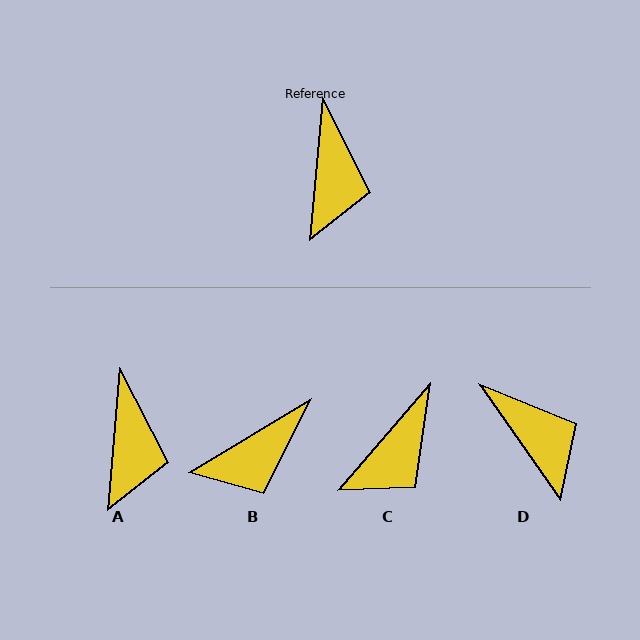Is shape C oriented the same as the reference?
No, it is off by about 36 degrees.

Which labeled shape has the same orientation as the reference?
A.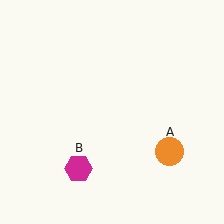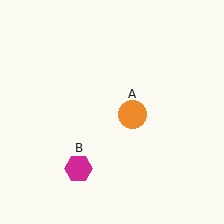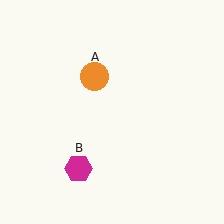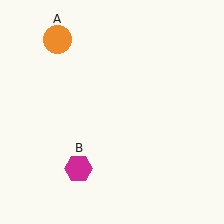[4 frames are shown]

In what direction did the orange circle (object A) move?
The orange circle (object A) moved up and to the left.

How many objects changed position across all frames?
1 object changed position: orange circle (object A).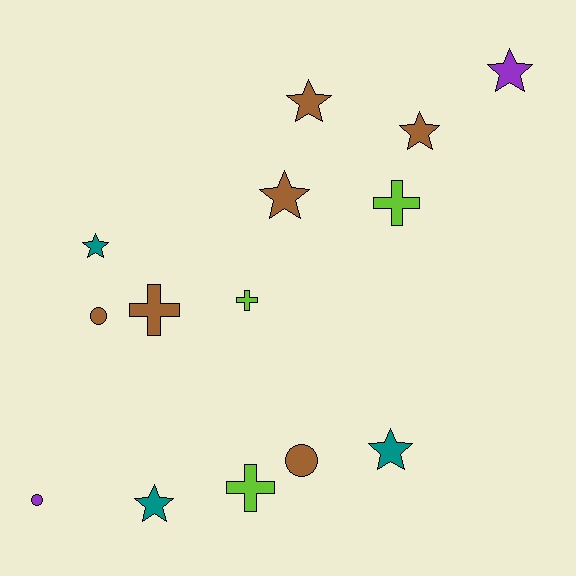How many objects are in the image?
There are 14 objects.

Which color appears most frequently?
Brown, with 6 objects.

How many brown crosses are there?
There is 1 brown cross.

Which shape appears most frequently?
Star, with 7 objects.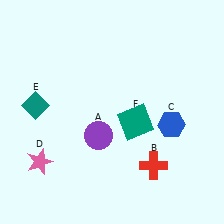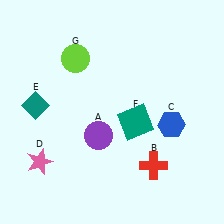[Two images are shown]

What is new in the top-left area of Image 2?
A lime circle (G) was added in the top-left area of Image 2.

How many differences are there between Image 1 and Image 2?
There is 1 difference between the two images.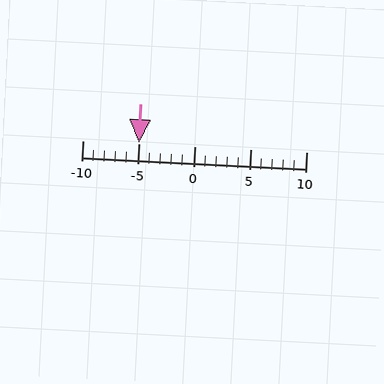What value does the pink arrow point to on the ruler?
The pink arrow points to approximately -5.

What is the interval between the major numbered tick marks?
The major tick marks are spaced 5 units apart.